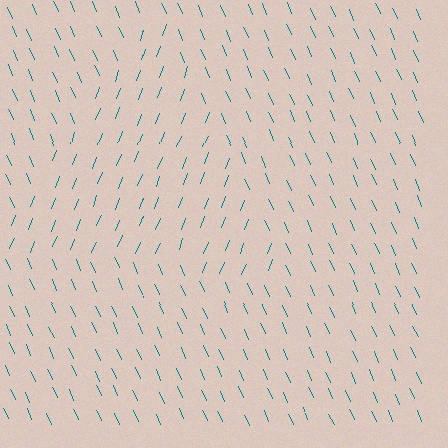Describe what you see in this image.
The image is filled with small teal line segments. A triangle region in the image has lines oriented differently from the surrounding lines, creating a visible texture boundary.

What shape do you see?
I see a triangle.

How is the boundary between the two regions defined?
The boundary is defined purely by a change in line orientation (approximately 45 degrees difference). All lines are the same color and thickness.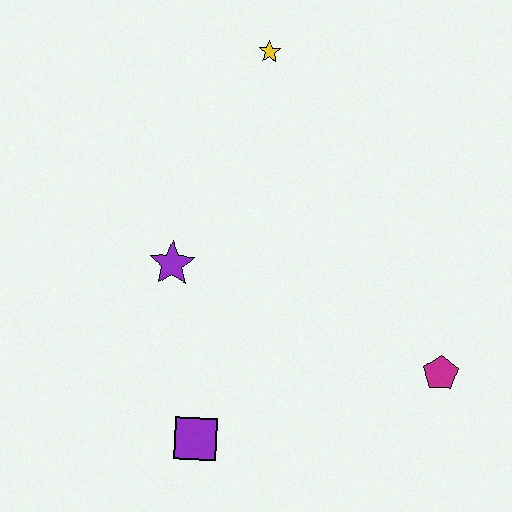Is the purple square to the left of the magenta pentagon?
Yes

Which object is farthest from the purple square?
The yellow star is farthest from the purple square.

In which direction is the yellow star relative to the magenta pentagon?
The yellow star is above the magenta pentagon.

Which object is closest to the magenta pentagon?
The purple square is closest to the magenta pentagon.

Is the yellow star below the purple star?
No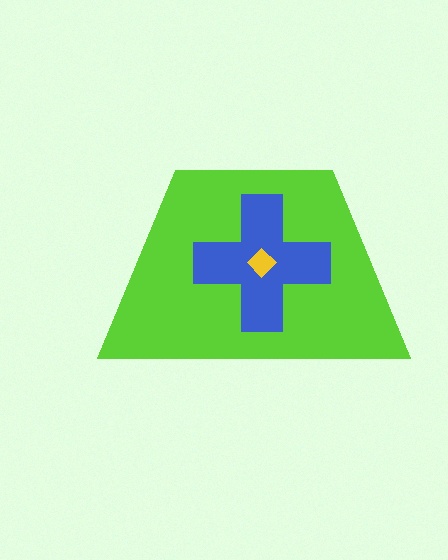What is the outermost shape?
The lime trapezoid.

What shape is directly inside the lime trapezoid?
The blue cross.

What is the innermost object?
The yellow diamond.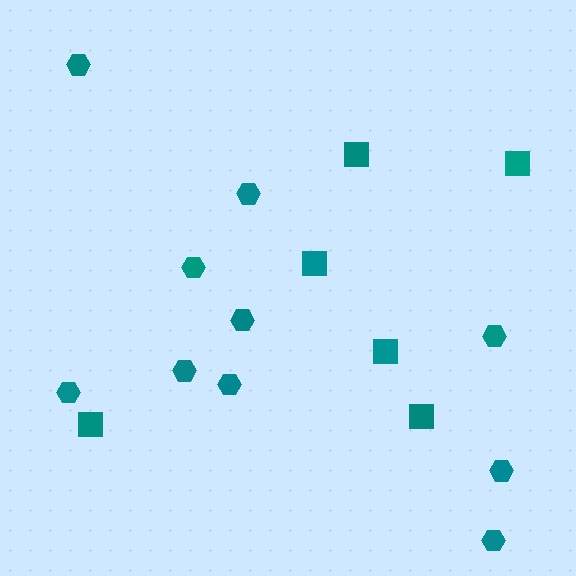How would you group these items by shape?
There are 2 groups: one group of hexagons (10) and one group of squares (6).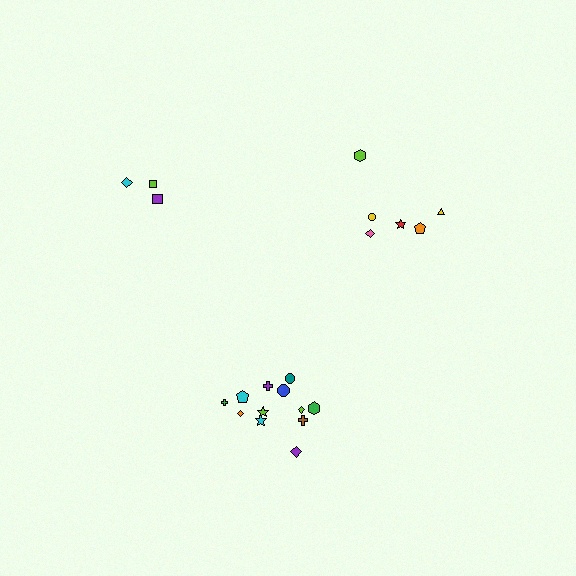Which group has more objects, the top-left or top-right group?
The top-right group.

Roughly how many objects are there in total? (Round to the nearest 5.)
Roughly 20 objects in total.